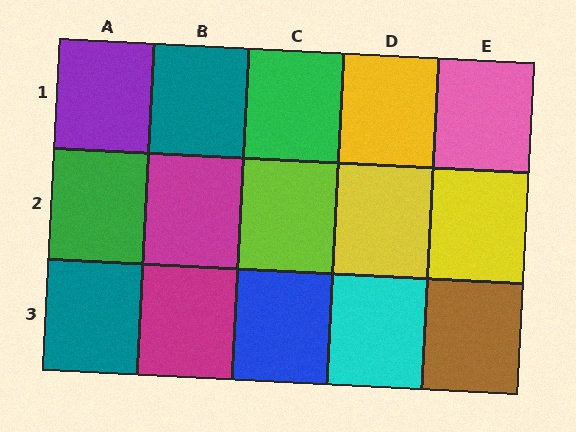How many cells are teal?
2 cells are teal.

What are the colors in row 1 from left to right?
Purple, teal, green, yellow, pink.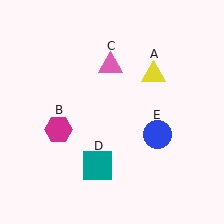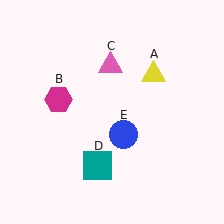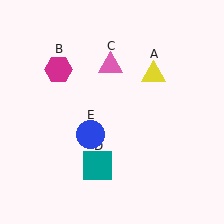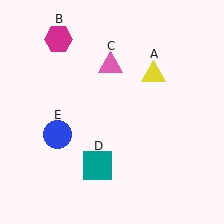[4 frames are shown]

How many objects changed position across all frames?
2 objects changed position: magenta hexagon (object B), blue circle (object E).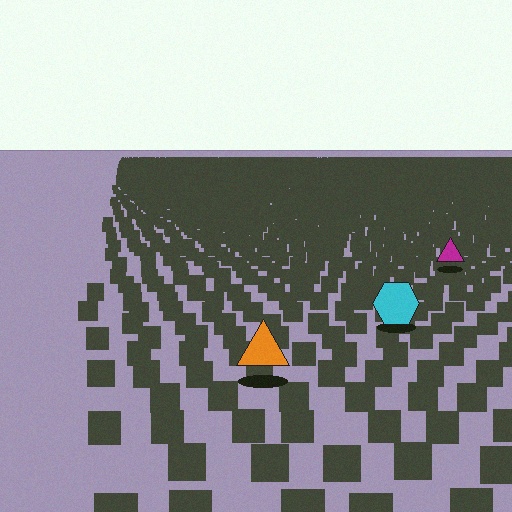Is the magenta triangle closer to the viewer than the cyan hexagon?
No. The cyan hexagon is closer — you can tell from the texture gradient: the ground texture is coarser near it.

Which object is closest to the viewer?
The orange triangle is closest. The texture marks near it are larger and more spread out.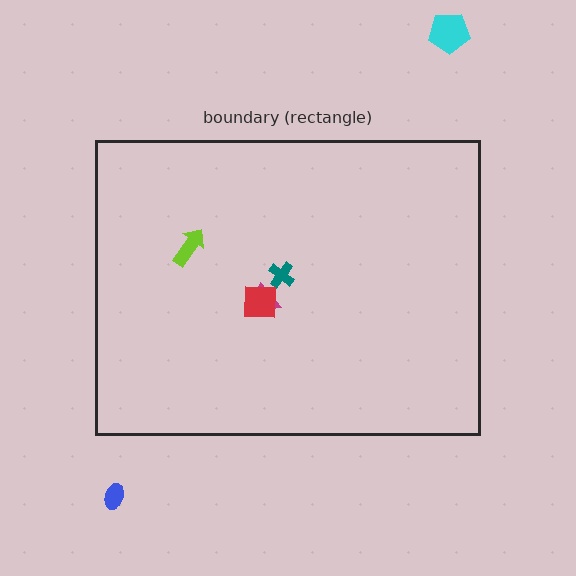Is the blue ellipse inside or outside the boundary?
Outside.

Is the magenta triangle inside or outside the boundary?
Inside.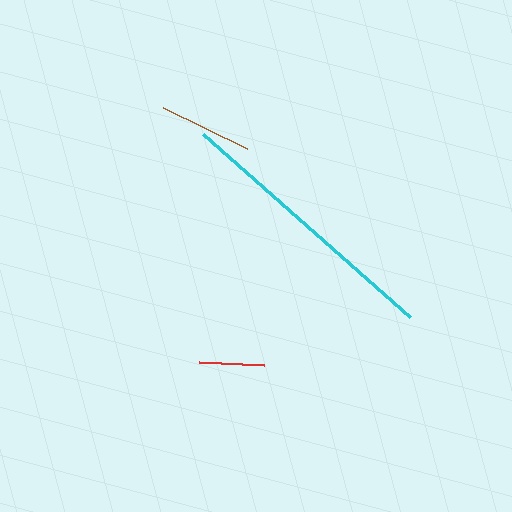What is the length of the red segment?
The red segment is approximately 65 pixels long.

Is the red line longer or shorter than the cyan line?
The cyan line is longer than the red line.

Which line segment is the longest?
The cyan line is the longest at approximately 276 pixels.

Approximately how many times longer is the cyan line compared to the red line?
The cyan line is approximately 4.3 times the length of the red line.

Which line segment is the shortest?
The red line is the shortest at approximately 65 pixels.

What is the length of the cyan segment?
The cyan segment is approximately 276 pixels long.